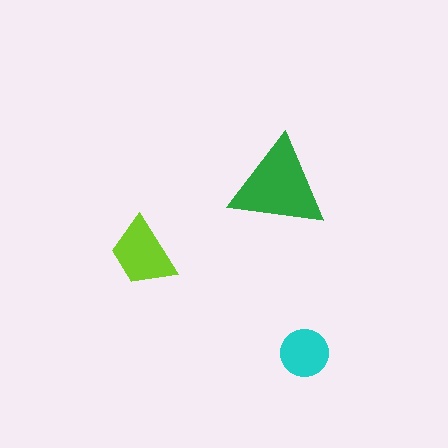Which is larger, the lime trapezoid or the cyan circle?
The lime trapezoid.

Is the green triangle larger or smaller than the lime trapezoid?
Larger.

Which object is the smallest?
The cyan circle.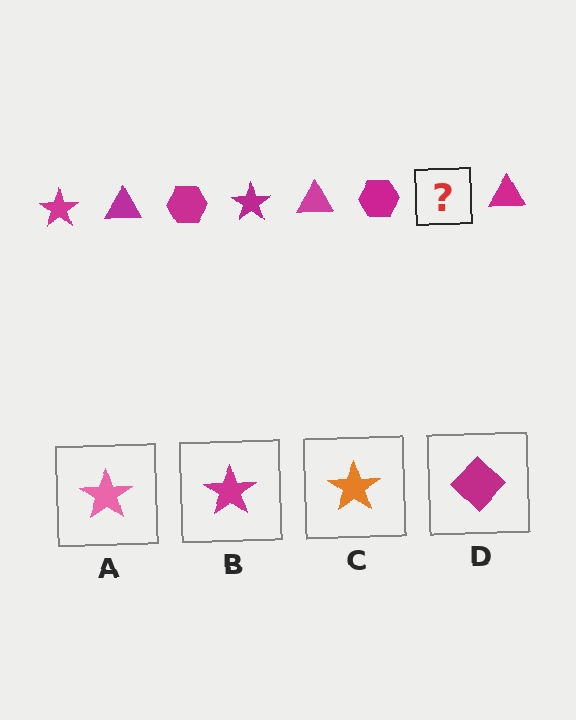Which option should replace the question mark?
Option B.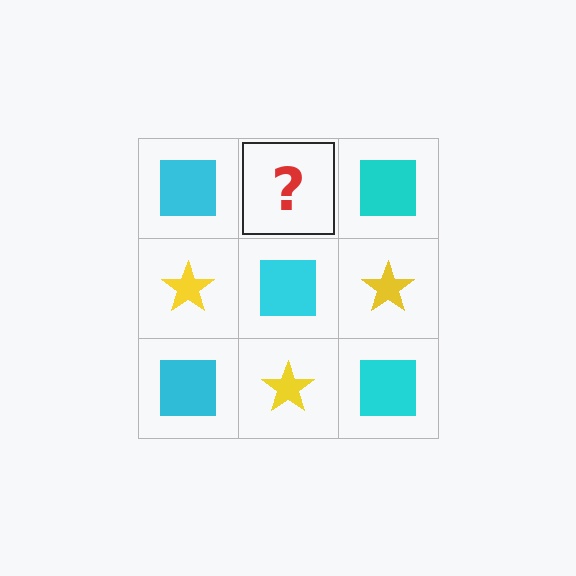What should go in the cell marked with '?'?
The missing cell should contain a yellow star.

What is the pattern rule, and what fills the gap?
The rule is that it alternates cyan square and yellow star in a checkerboard pattern. The gap should be filled with a yellow star.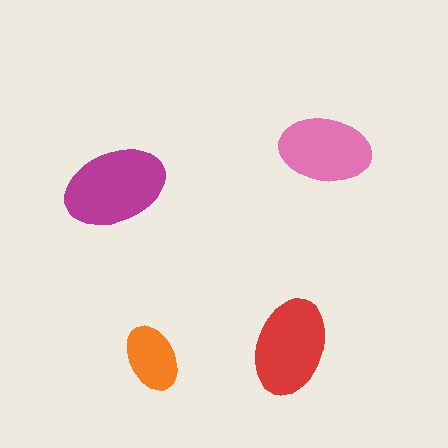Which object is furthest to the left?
The magenta ellipse is leftmost.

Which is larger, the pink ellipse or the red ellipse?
The red one.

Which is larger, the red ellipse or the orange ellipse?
The red one.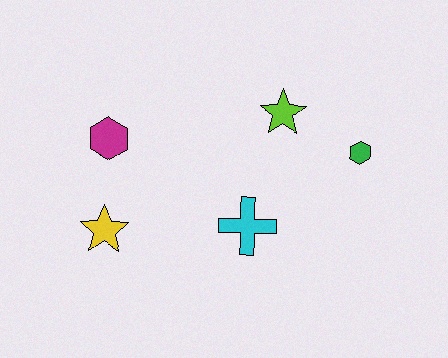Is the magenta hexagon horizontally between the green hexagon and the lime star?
No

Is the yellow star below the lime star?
Yes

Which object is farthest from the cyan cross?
The magenta hexagon is farthest from the cyan cross.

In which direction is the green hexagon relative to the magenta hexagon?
The green hexagon is to the right of the magenta hexagon.